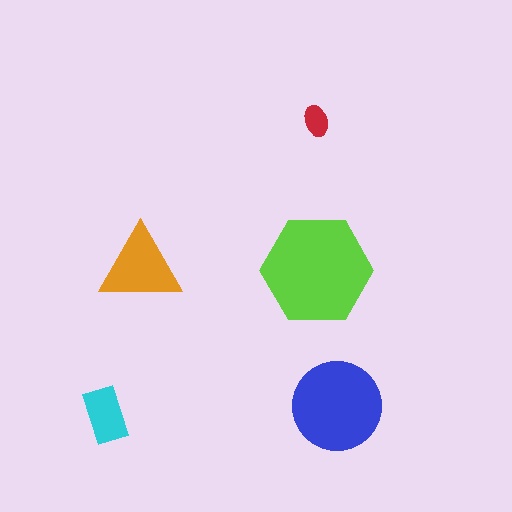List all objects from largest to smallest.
The lime hexagon, the blue circle, the orange triangle, the cyan rectangle, the red ellipse.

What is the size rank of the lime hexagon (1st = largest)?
1st.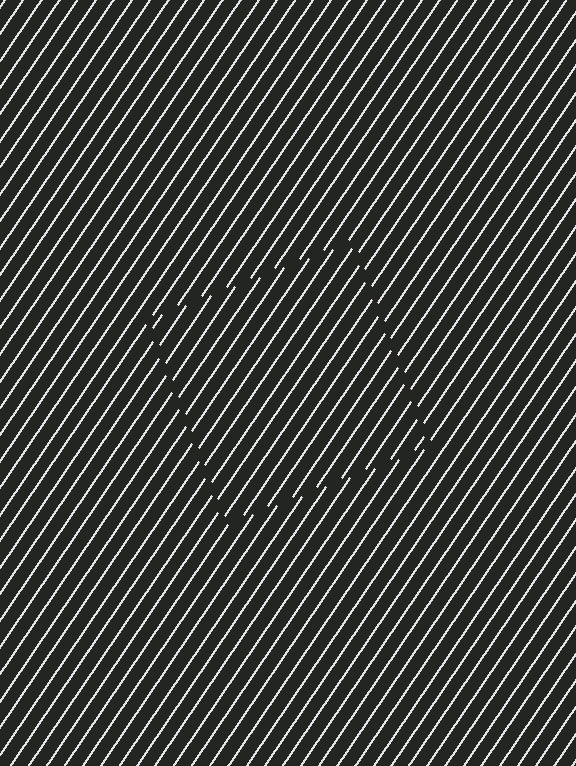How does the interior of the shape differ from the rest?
The interior of the shape contains the same grating, shifted by half a period — the contour is defined by the phase discontinuity where line-ends from the inner and outer gratings abut.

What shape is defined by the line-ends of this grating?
An illusory square. The interior of the shape contains the same grating, shifted by half a period — the contour is defined by the phase discontinuity where line-ends from the inner and outer gratings abut.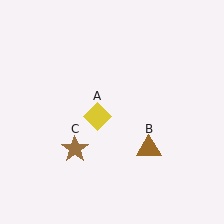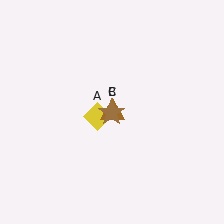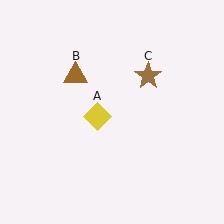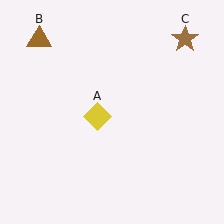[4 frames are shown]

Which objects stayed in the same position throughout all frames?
Yellow diamond (object A) remained stationary.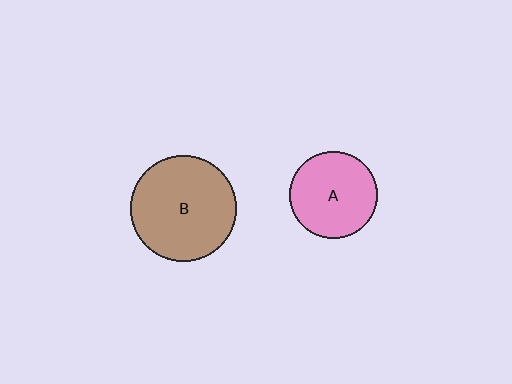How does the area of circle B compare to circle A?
Approximately 1.5 times.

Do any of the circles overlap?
No, none of the circles overlap.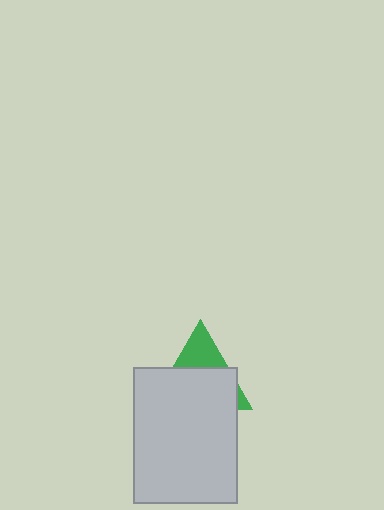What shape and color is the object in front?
The object in front is a light gray rectangle.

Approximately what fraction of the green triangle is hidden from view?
Roughly 67% of the green triangle is hidden behind the light gray rectangle.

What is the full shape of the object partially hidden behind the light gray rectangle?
The partially hidden object is a green triangle.